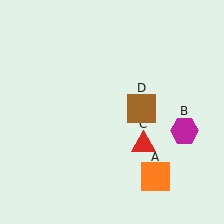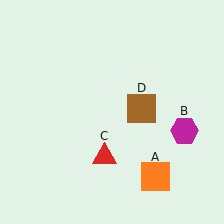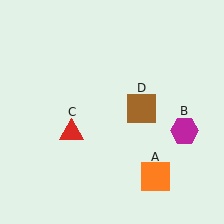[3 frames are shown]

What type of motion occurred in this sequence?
The red triangle (object C) rotated clockwise around the center of the scene.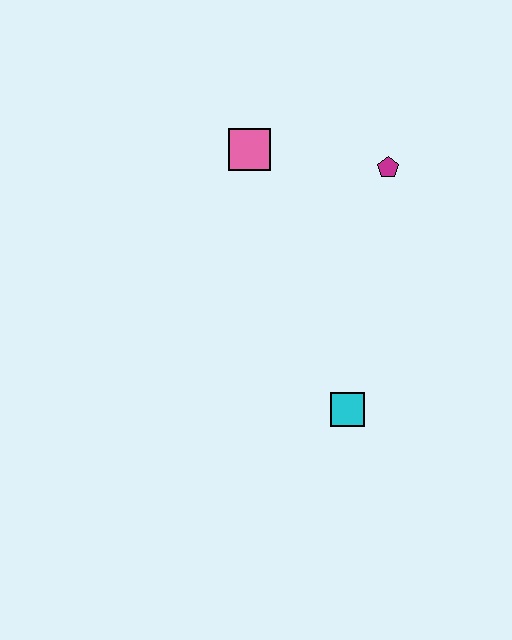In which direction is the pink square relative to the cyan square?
The pink square is above the cyan square.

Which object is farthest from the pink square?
The cyan square is farthest from the pink square.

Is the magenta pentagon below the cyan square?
No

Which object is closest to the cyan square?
The magenta pentagon is closest to the cyan square.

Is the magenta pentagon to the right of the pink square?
Yes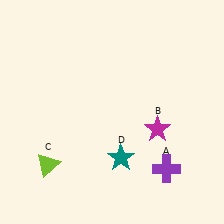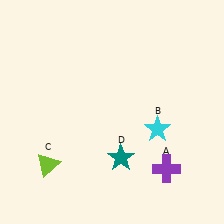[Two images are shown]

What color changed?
The star (B) changed from magenta in Image 1 to cyan in Image 2.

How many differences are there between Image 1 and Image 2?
There is 1 difference between the two images.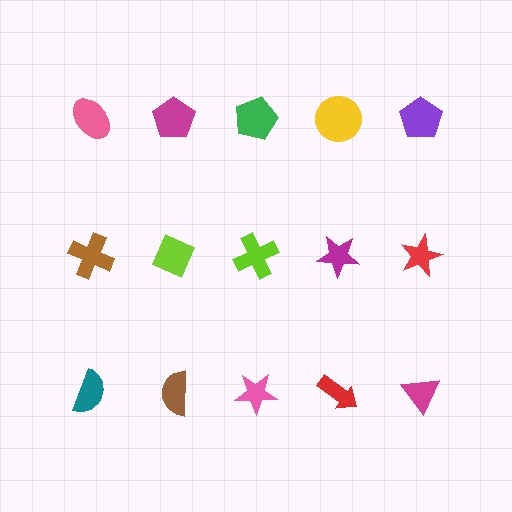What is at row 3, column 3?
A pink star.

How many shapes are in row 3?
5 shapes.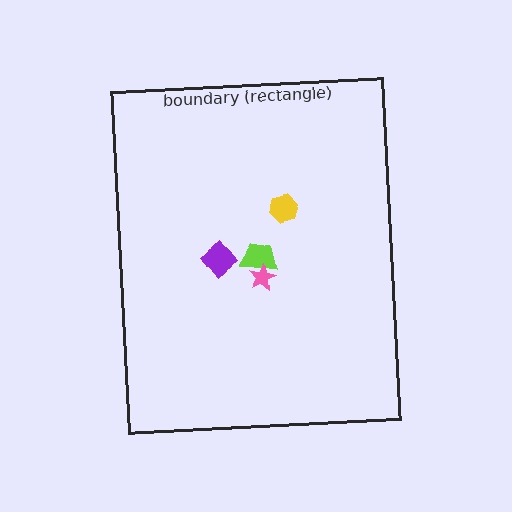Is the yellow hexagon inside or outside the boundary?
Inside.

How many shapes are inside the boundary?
4 inside, 0 outside.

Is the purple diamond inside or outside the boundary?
Inside.